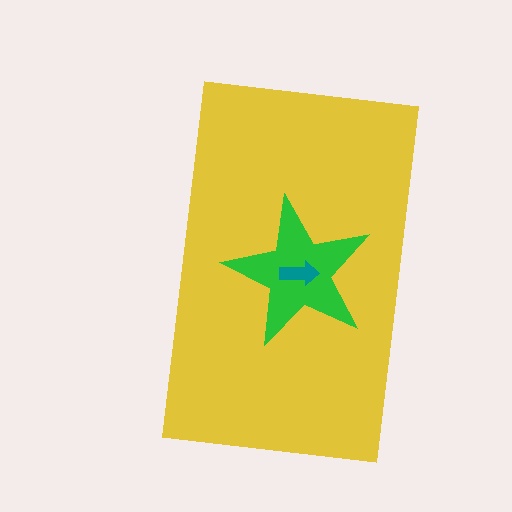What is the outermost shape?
The yellow rectangle.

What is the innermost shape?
The teal arrow.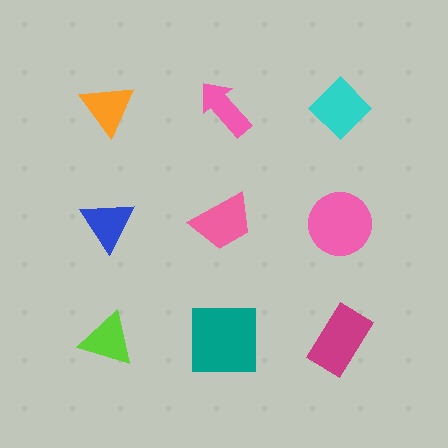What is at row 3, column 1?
A lime triangle.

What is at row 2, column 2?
A pink trapezoid.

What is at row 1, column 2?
A pink arrow.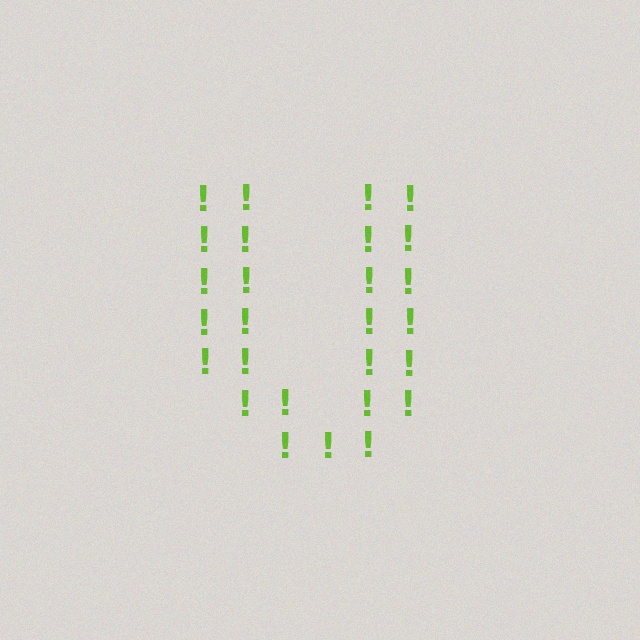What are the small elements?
The small elements are exclamation marks.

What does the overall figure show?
The overall figure shows the letter U.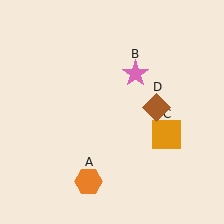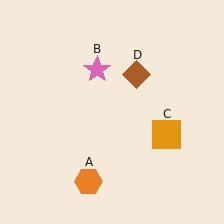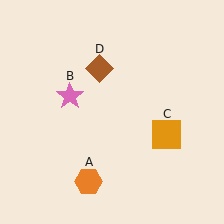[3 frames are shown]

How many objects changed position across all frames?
2 objects changed position: pink star (object B), brown diamond (object D).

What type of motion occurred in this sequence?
The pink star (object B), brown diamond (object D) rotated counterclockwise around the center of the scene.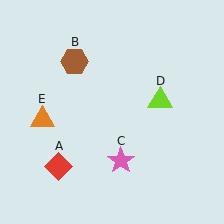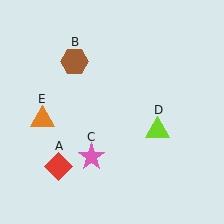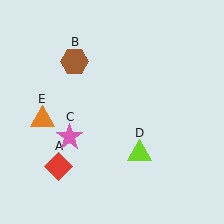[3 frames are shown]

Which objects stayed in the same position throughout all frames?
Red diamond (object A) and brown hexagon (object B) and orange triangle (object E) remained stationary.